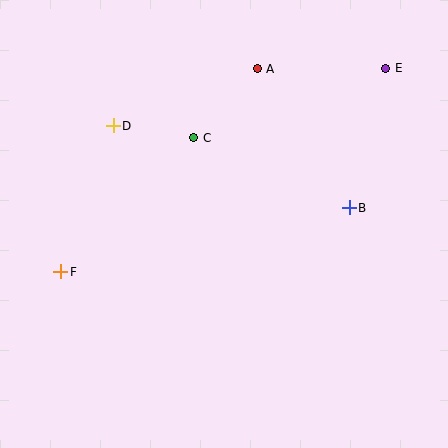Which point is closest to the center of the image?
Point C at (194, 138) is closest to the center.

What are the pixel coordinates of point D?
Point D is at (113, 126).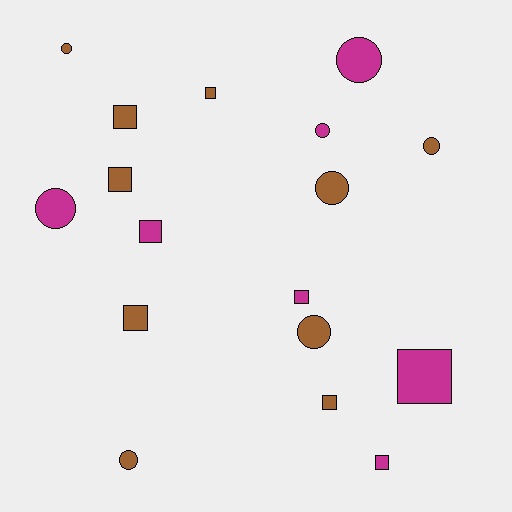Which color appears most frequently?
Brown, with 10 objects.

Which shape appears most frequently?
Square, with 9 objects.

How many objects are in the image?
There are 17 objects.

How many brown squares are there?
There are 5 brown squares.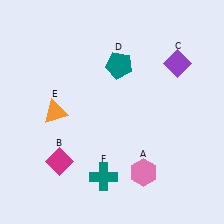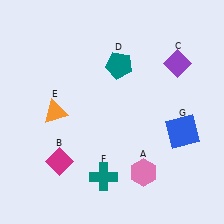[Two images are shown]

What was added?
A blue square (G) was added in Image 2.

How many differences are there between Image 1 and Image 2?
There is 1 difference between the two images.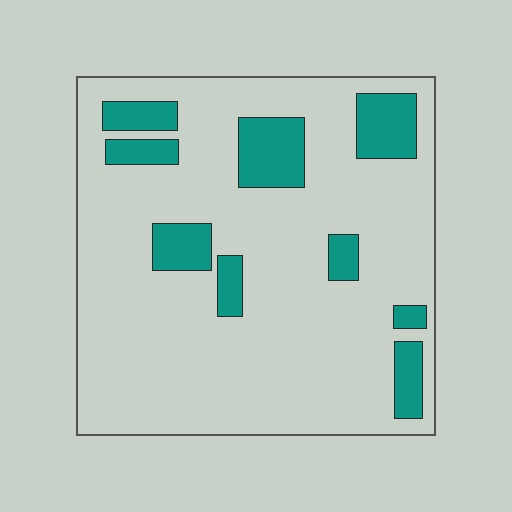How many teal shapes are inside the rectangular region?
9.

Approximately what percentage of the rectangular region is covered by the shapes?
Approximately 15%.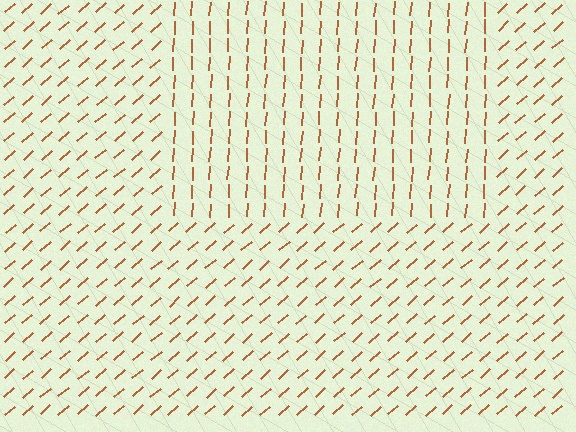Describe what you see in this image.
The image is filled with small brown line segments. A rectangle region in the image has lines oriented differently from the surrounding lines, creating a visible texture boundary.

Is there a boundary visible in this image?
Yes, there is a texture boundary formed by a change in line orientation.